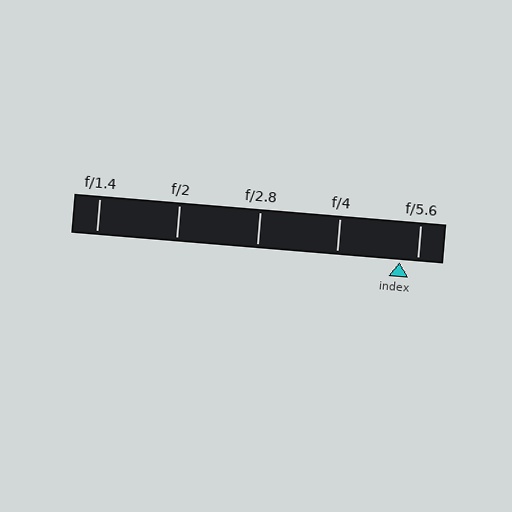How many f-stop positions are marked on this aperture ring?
There are 5 f-stop positions marked.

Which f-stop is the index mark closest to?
The index mark is closest to f/5.6.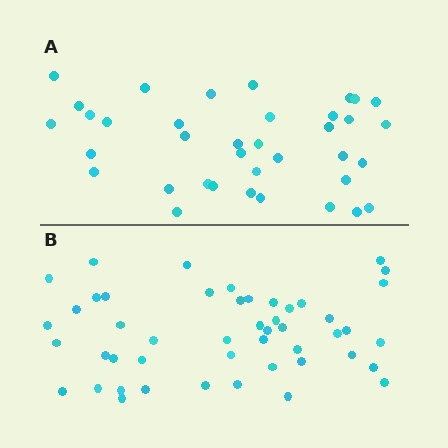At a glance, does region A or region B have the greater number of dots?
Region B (the bottom region) has more dots.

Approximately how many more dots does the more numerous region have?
Region B has roughly 12 or so more dots than region A.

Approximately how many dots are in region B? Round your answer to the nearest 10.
About 50 dots. (The exact count is 48, which rounds to 50.)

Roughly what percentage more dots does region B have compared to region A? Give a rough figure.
About 30% more.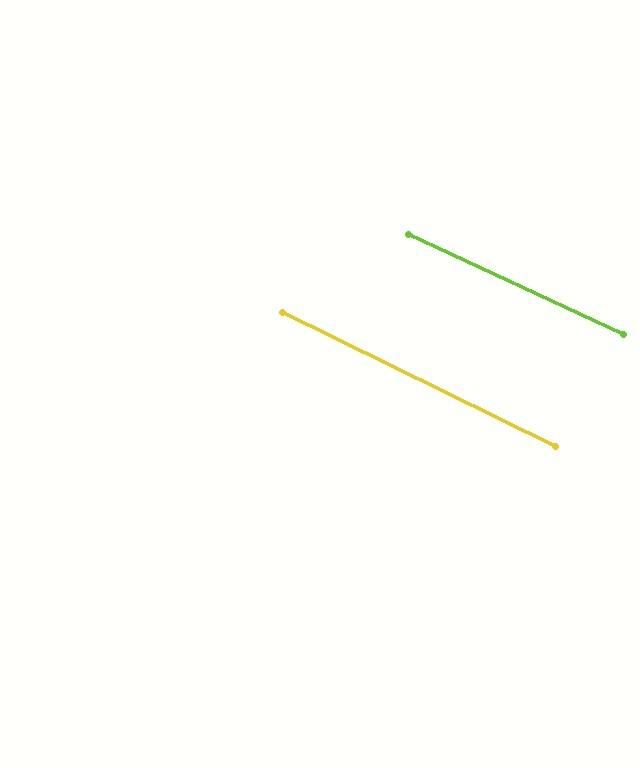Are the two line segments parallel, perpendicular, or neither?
Parallel — their directions differ by only 1.3°.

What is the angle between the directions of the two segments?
Approximately 1 degree.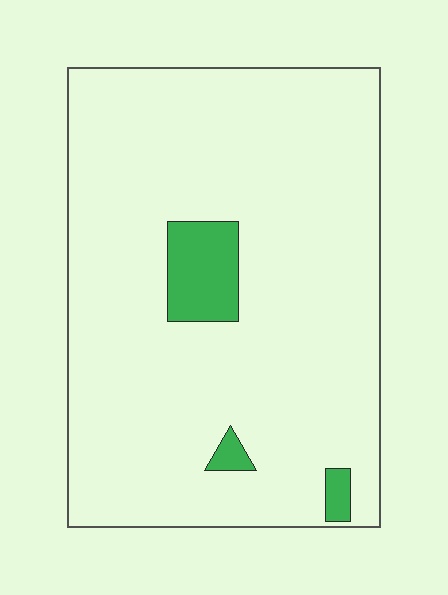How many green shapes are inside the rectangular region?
3.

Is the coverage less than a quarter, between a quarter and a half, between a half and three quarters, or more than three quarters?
Less than a quarter.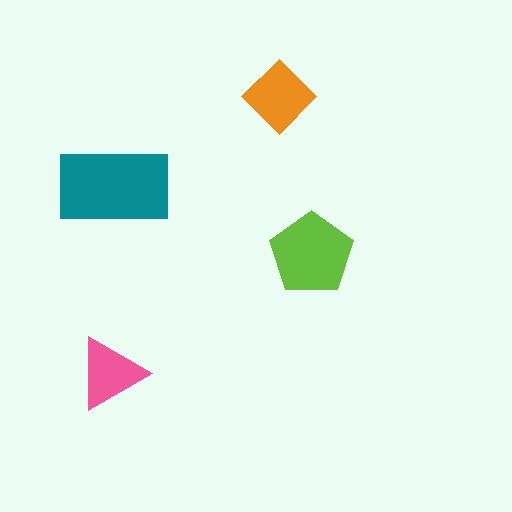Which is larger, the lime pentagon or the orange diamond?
The lime pentagon.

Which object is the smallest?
The pink triangle.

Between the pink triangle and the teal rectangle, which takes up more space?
The teal rectangle.